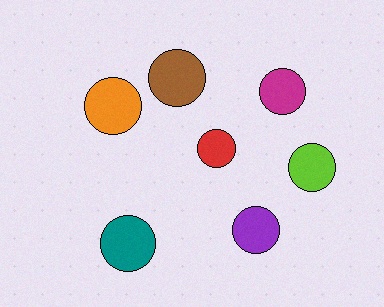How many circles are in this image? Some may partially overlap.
There are 7 circles.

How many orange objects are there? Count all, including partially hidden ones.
There is 1 orange object.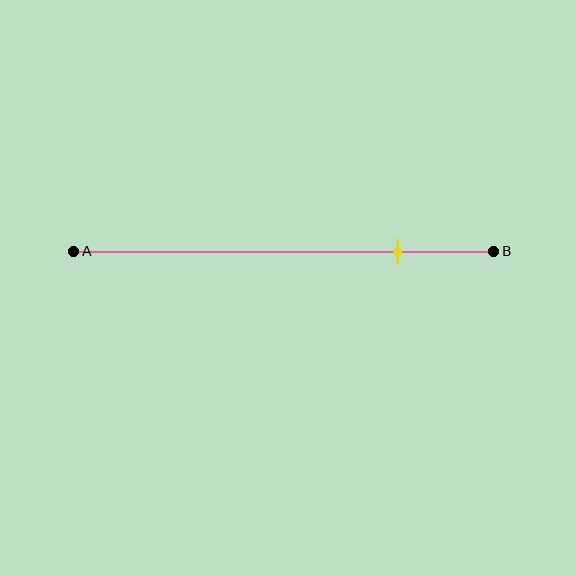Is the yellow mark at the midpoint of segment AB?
No, the mark is at about 75% from A, not at the 50% midpoint.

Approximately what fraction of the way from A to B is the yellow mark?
The yellow mark is approximately 75% of the way from A to B.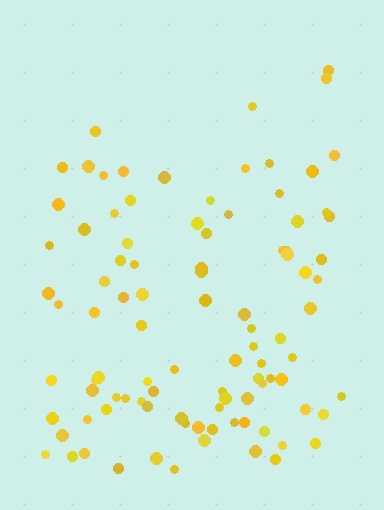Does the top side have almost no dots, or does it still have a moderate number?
Still a moderate number, just noticeably fewer than the bottom.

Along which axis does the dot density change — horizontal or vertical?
Vertical.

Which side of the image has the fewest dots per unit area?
The top.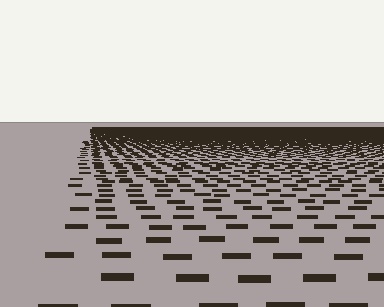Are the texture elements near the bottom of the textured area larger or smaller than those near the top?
Larger. Near the bottom, elements are closer to the viewer and appear at a bigger on-screen size.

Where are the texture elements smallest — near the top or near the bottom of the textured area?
Near the top.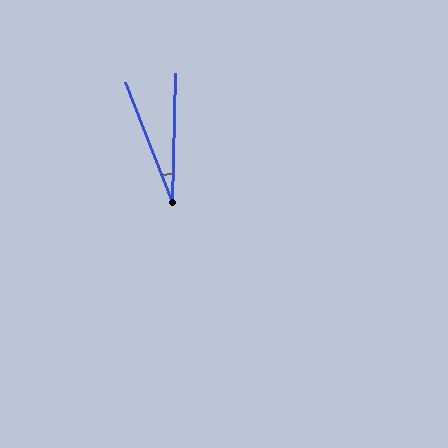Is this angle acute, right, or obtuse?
It is acute.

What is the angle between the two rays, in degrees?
Approximately 23 degrees.